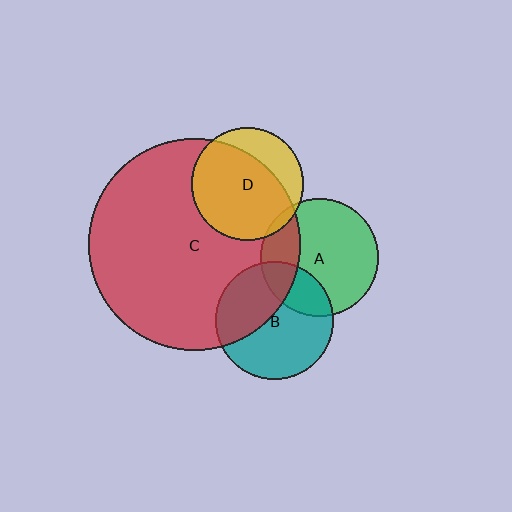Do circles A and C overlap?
Yes.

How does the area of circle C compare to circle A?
Approximately 3.2 times.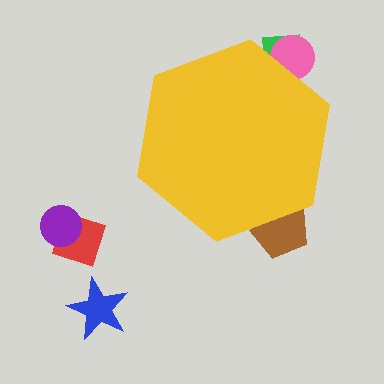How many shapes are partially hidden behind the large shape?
3 shapes are partially hidden.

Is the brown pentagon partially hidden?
Yes, the brown pentagon is partially hidden behind the yellow hexagon.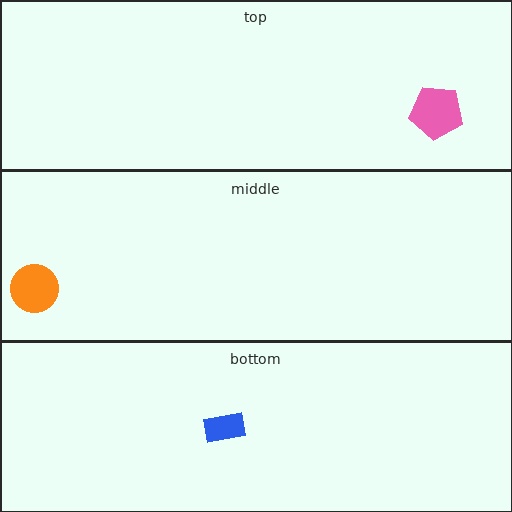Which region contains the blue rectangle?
The bottom region.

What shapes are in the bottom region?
The blue rectangle.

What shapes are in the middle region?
The orange circle.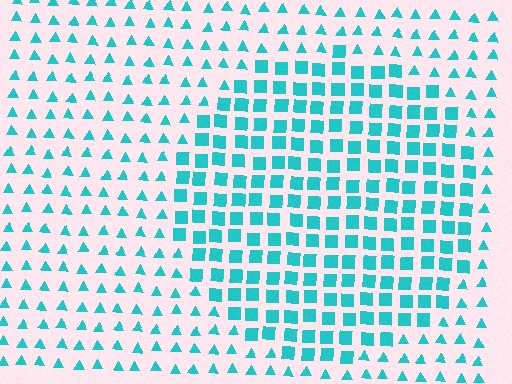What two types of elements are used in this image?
The image uses squares inside the circle region and triangles outside it.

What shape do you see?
I see a circle.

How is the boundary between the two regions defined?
The boundary is defined by a change in element shape: squares inside vs. triangles outside. All elements share the same color and spacing.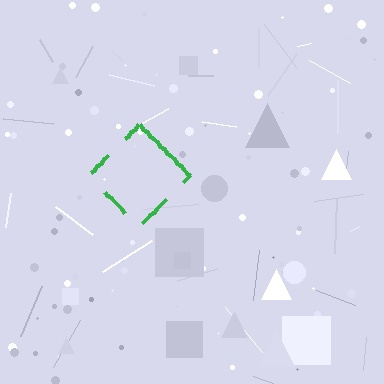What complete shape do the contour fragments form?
The contour fragments form a diamond.